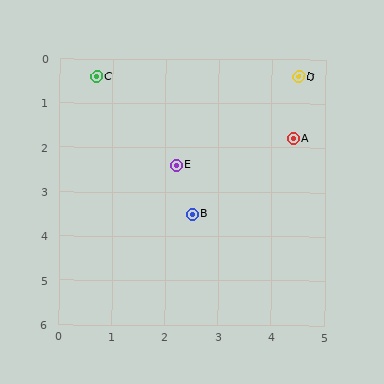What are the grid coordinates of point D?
Point D is at approximately (4.5, 0.4).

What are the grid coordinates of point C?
Point C is at approximately (0.7, 0.4).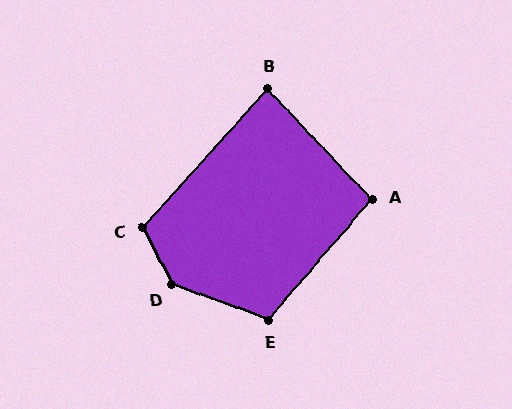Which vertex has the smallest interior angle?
B, at approximately 86 degrees.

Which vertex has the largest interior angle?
D, at approximately 138 degrees.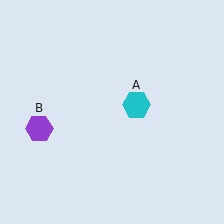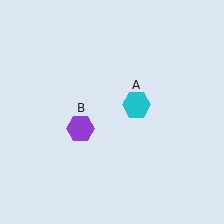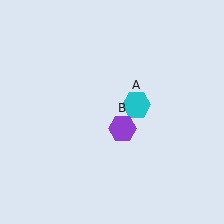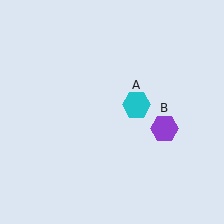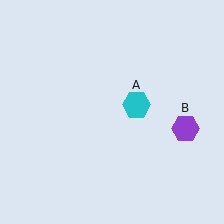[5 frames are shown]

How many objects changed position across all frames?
1 object changed position: purple hexagon (object B).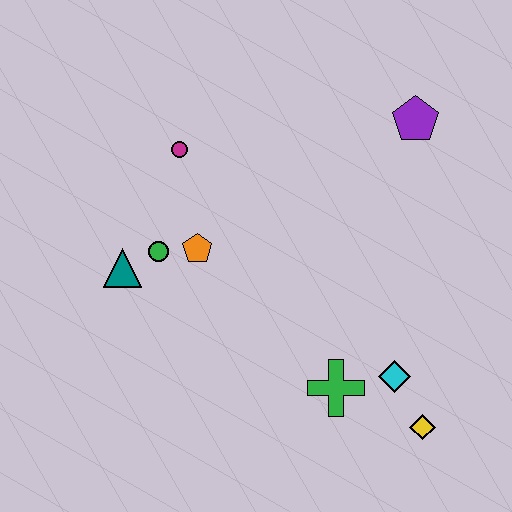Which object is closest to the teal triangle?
The green circle is closest to the teal triangle.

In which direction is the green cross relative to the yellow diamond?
The green cross is to the left of the yellow diamond.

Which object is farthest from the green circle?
The yellow diamond is farthest from the green circle.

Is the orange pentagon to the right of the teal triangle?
Yes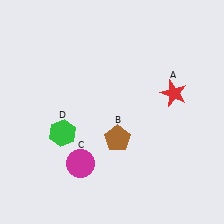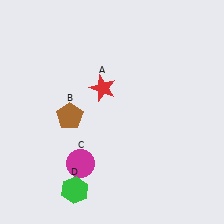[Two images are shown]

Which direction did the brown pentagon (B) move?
The brown pentagon (B) moved left.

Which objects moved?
The objects that moved are: the red star (A), the brown pentagon (B), the green hexagon (D).